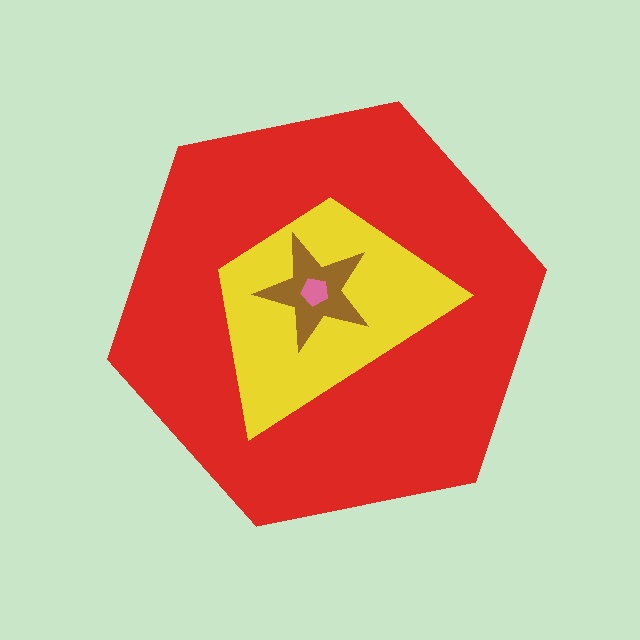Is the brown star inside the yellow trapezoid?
Yes.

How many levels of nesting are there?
4.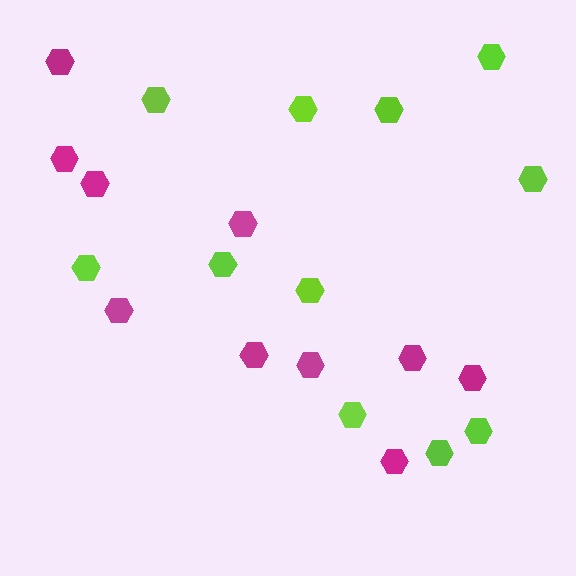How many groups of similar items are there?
There are 2 groups: one group of magenta hexagons (10) and one group of lime hexagons (11).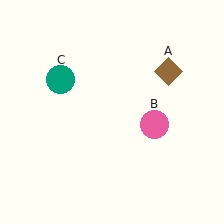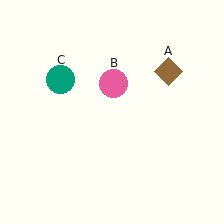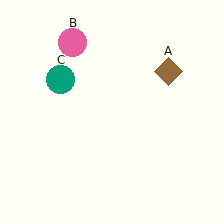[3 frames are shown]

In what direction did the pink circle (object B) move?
The pink circle (object B) moved up and to the left.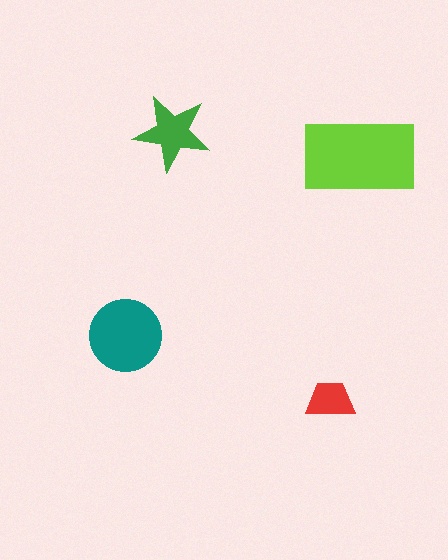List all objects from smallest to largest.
The red trapezoid, the green star, the teal circle, the lime rectangle.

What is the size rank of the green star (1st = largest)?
3rd.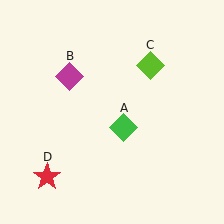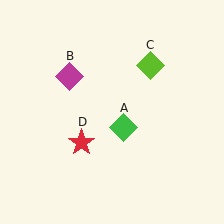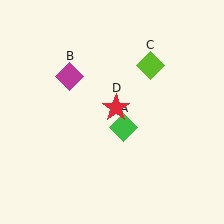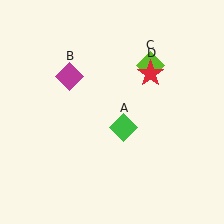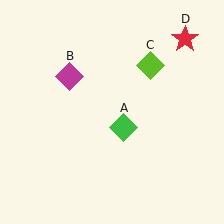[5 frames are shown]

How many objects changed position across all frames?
1 object changed position: red star (object D).